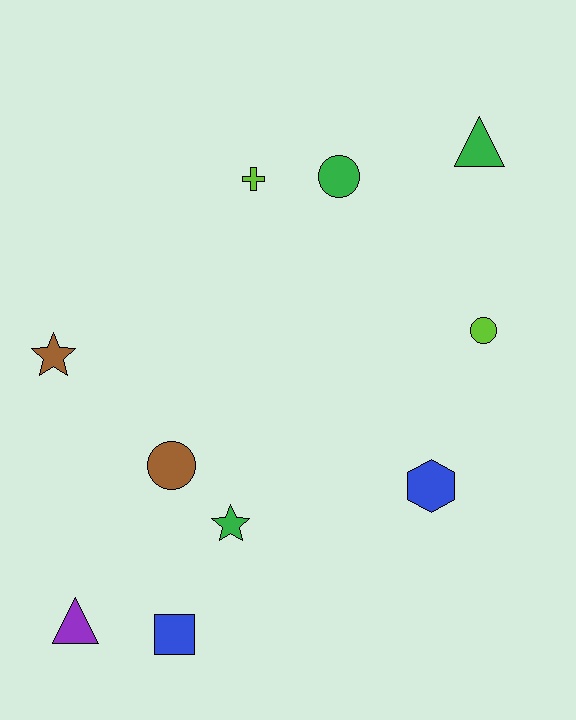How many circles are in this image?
There are 3 circles.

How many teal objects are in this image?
There are no teal objects.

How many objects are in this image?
There are 10 objects.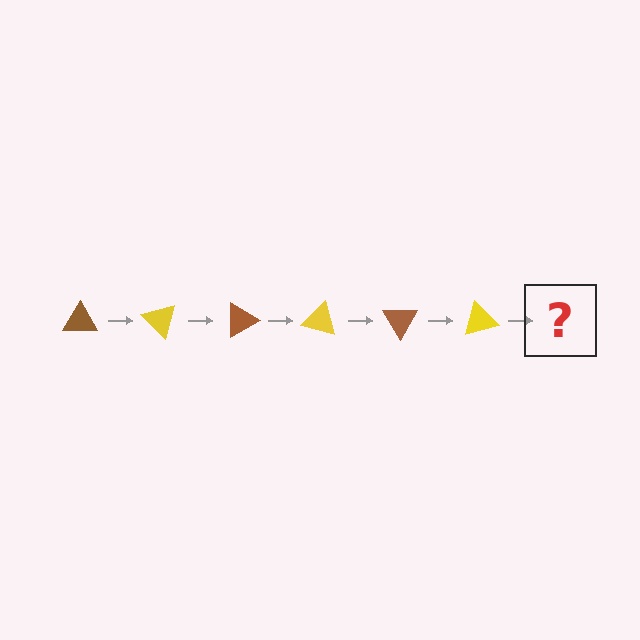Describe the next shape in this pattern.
It should be a brown triangle, rotated 270 degrees from the start.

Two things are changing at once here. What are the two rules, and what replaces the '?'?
The two rules are that it rotates 45 degrees each step and the color cycles through brown and yellow. The '?' should be a brown triangle, rotated 270 degrees from the start.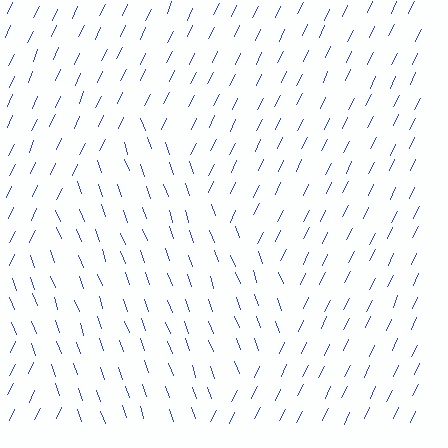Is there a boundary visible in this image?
Yes, there is a texture boundary formed by a change in line orientation.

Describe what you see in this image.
The image is filled with small blue line segments. A diamond region in the image has lines oriented differently from the surrounding lines, creating a visible texture boundary.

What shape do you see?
I see a diamond.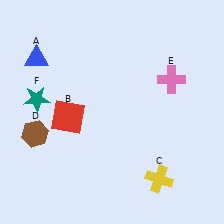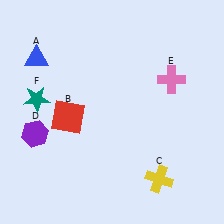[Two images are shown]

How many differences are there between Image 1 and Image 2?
There is 1 difference between the two images.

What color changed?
The hexagon (D) changed from brown in Image 1 to purple in Image 2.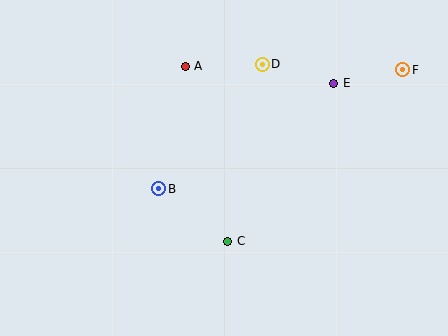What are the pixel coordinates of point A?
Point A is at (185, 66).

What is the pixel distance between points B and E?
The distance between B and E is 205 pixels.